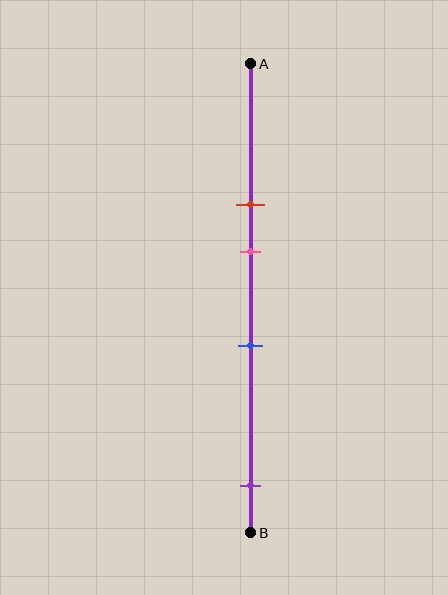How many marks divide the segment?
There are 4 marks dividing the segment.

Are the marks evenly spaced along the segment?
No, the marks are not evenly spaced.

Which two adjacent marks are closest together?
The red and pink marks are the closest adjacent pair.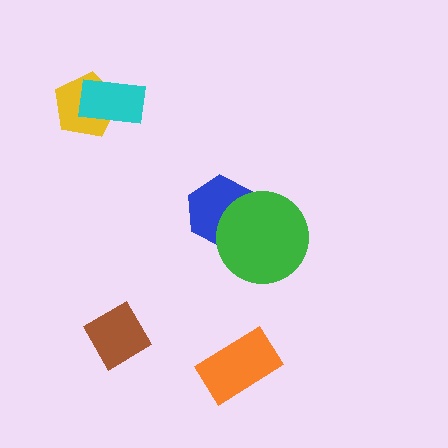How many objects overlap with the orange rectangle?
0 objects overlap with the orange rectangle.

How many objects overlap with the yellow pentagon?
1 object overlaps with the yellow pentagon.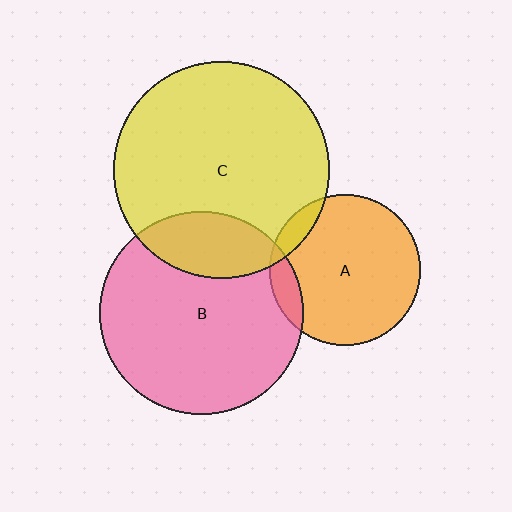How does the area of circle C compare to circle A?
Approximately 2.1 times.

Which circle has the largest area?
Circle C (yellow).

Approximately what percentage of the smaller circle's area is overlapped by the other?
Approximately 10%.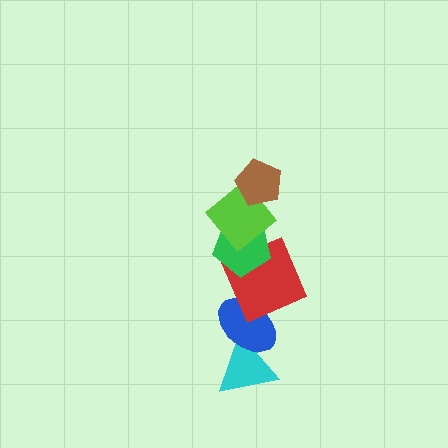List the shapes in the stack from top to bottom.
From top to bottom: the brown pentagon, the lime diamond, the green pentagon, the red square, the blue ellipse, the cyan triangle.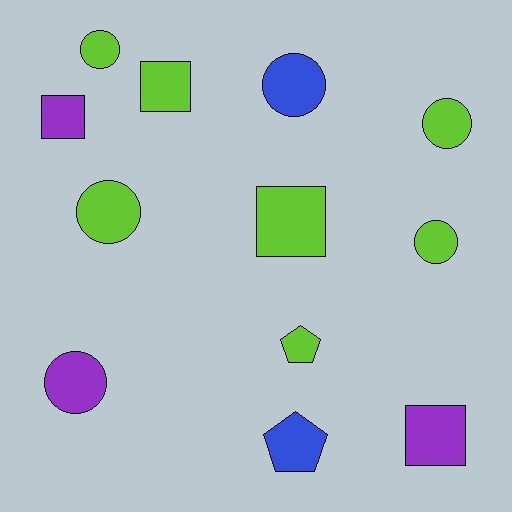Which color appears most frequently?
Lime, with 7 objects.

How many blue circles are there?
There is 1 blue circle.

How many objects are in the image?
There are 12 objects.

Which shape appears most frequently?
Circle, with 6 objects.